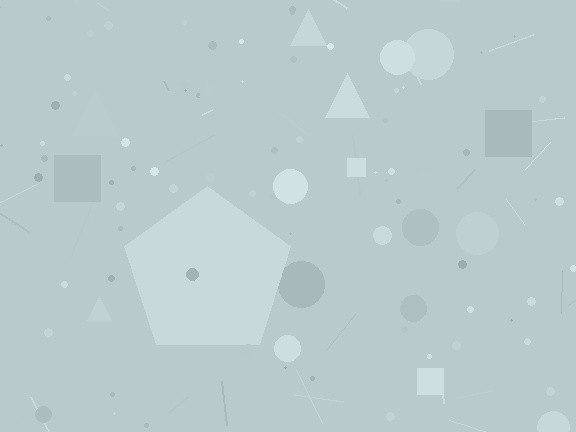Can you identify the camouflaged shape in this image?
The camouflaged shape is a pentagon.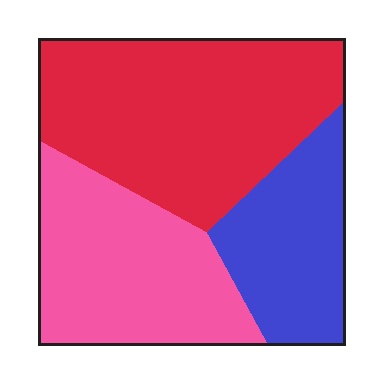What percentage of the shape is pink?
Pink covers 32% of the shape.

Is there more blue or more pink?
Pink.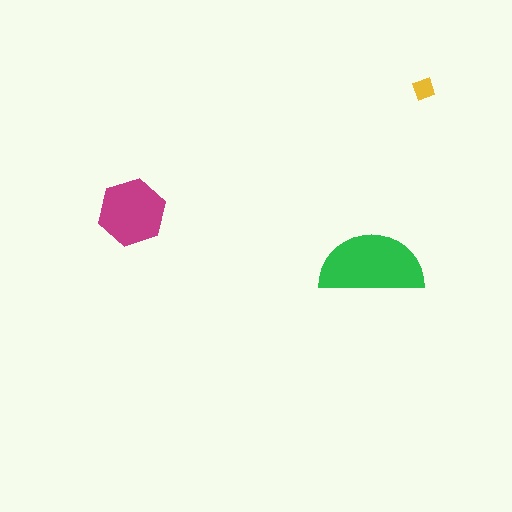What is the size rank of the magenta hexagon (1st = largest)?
2nd.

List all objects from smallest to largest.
The yellow diamond, the magenta hexagon, the green semicircle.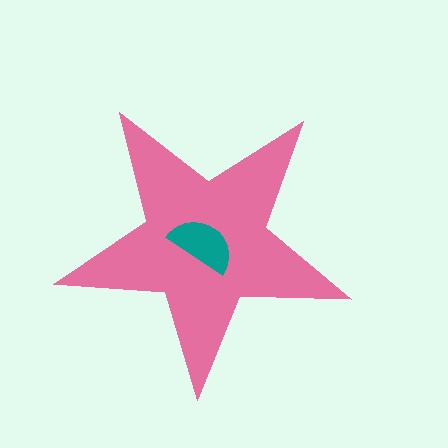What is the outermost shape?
The pink star.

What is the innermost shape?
The teal semicircle.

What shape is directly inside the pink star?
The teal semicircle.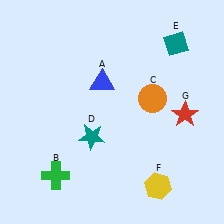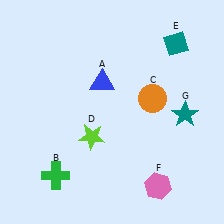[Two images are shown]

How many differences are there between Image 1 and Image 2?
There are 3 differences between the two images.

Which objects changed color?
D changed from teal to lime. F changed from yellow to pink. G changed from red to teal.